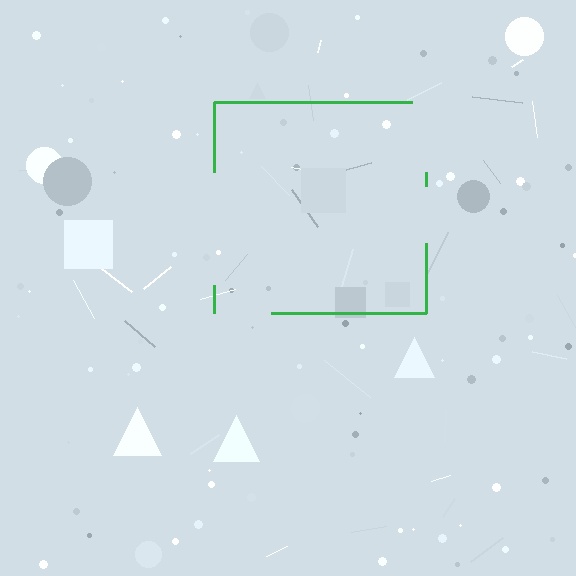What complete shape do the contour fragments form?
The contour fragments form a square.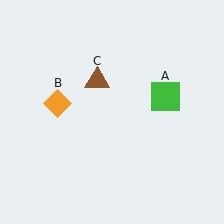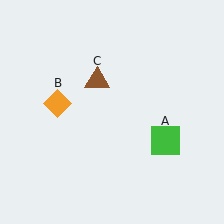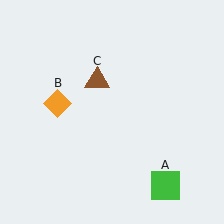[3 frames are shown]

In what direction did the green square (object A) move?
The green square (object A) moved down.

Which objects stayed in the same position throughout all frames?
Orange diamond (object B) and brown triangle (object C) remained stationary.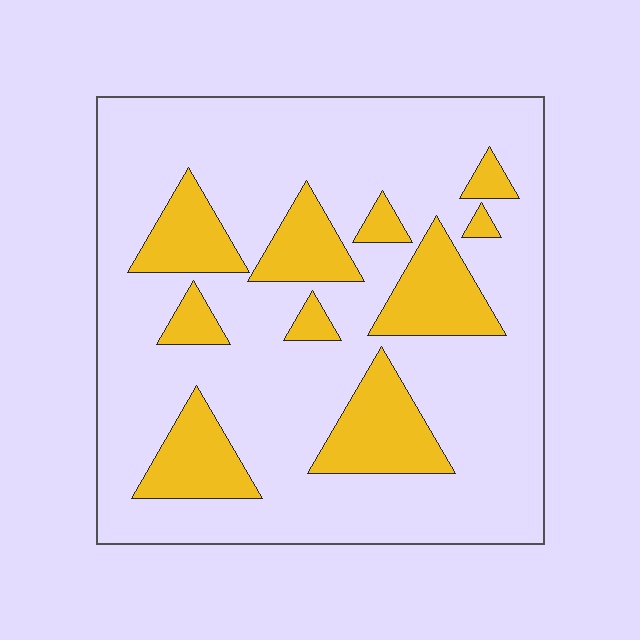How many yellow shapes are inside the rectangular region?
10.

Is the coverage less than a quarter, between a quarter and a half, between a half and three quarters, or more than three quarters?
Less than a quarter.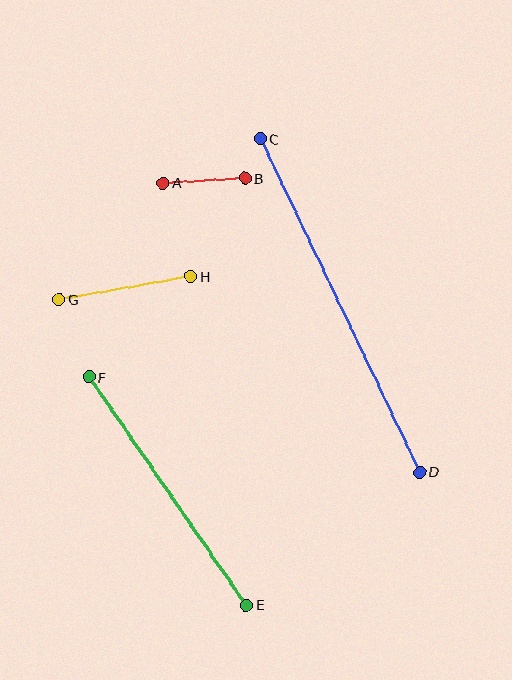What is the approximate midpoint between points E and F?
The midpoint is at approximately (168, 491) pixels.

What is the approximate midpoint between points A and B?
The midpoint is at approximately (204, 181) pixels.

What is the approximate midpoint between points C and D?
The midpoint is at approximately (340, 305) pixels.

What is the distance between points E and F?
The distance is approximately 278 pixels.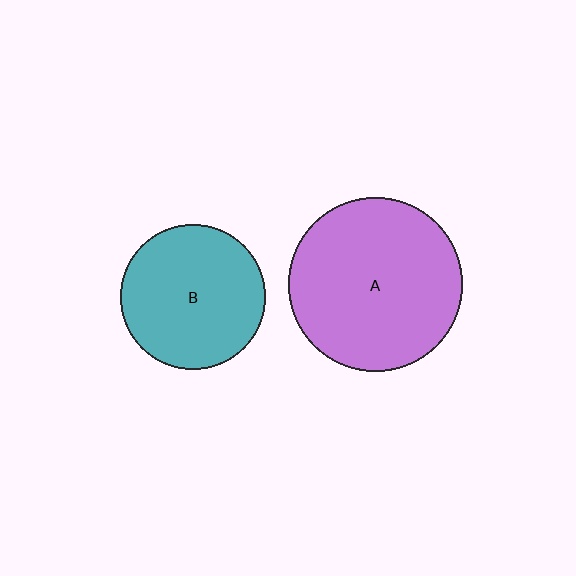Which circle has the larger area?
Circle A (purple).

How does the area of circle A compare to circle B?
Approximately 1.4 times.